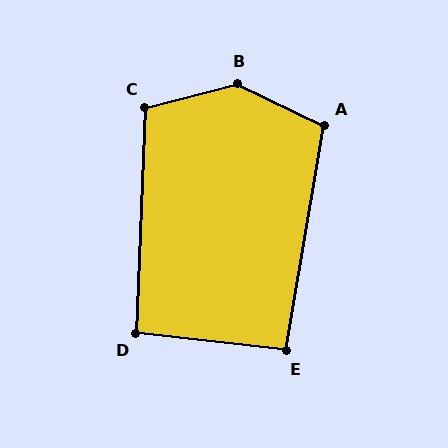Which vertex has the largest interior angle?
B, at approximately 140 degrees.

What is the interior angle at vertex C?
Approximately 107 degrees (obtuse).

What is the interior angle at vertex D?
Approximately 94 degrees (approximately right).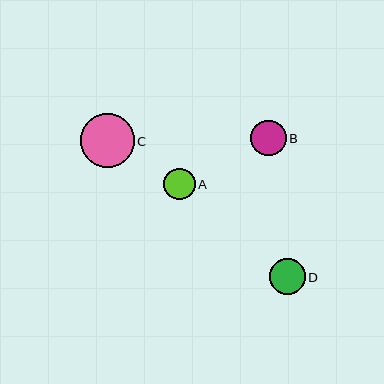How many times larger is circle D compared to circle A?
Circle D is approximately 1.1 times the size of circle A.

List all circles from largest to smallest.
From largest to smallest: C, D, B, A.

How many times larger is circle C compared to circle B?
Circle C is approximately 1.5 times the size of circle B.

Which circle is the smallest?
Circle A is the smallest with a size of approximately 31 pixels.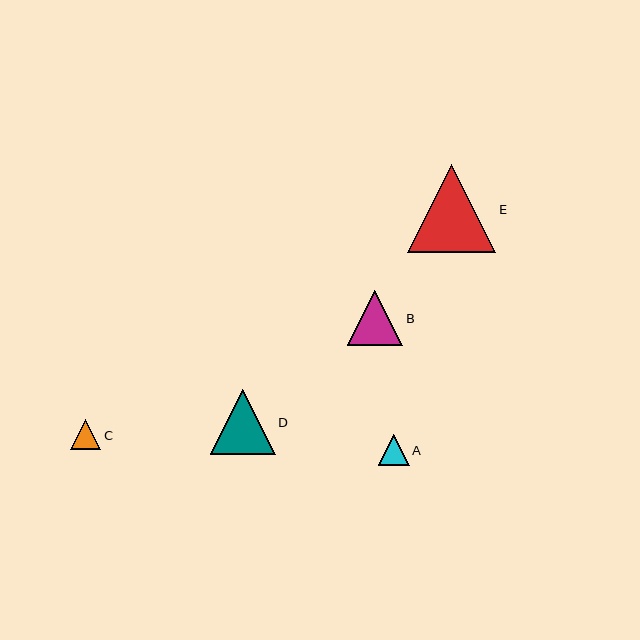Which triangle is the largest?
Triangle E is the largest with a size of approximately 89 pixels.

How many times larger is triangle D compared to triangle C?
Triangle D is approximately 2.1 times the size of triangle C.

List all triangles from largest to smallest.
From largest to smallest: E, D, B, A, C.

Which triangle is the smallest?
Triangle C is the smallest with a size of approximately 31 pixels.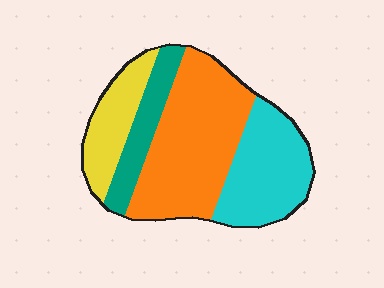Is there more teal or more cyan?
Cyan.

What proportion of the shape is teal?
Teal takes up less than a quarter of the shape.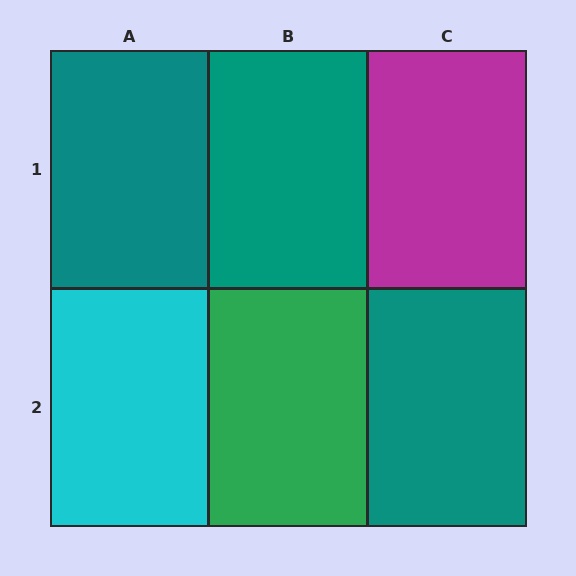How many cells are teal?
3 cells are teal.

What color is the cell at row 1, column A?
Teal.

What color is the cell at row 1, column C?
Magenta.